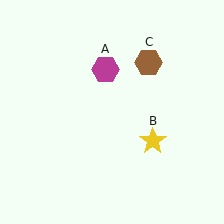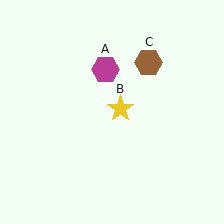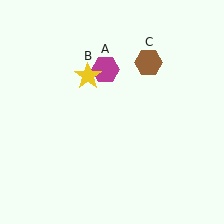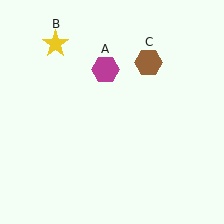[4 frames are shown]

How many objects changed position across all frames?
1 object changed position: yellow star (object B).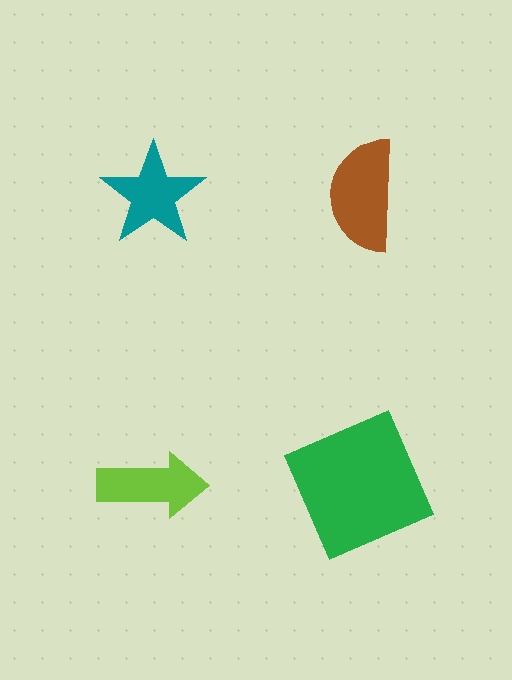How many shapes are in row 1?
2 shapes.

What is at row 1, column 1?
A teal star.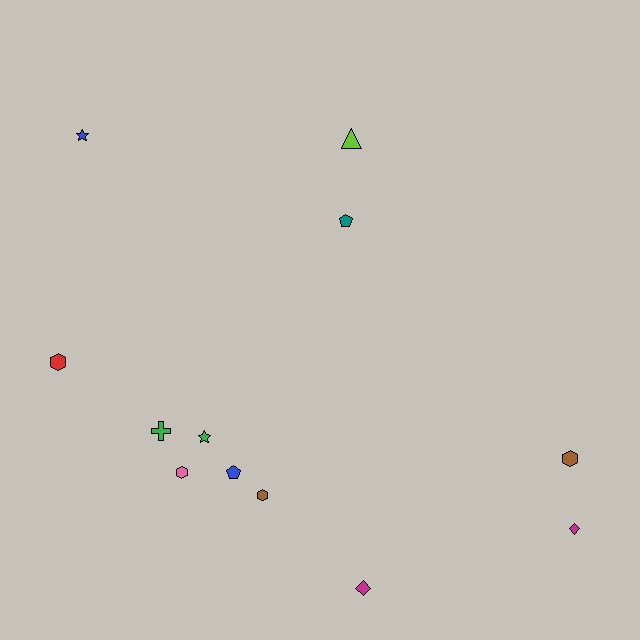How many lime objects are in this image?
There is 1 lime object.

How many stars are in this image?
There are 2 stars.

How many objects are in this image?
There are 12 objects.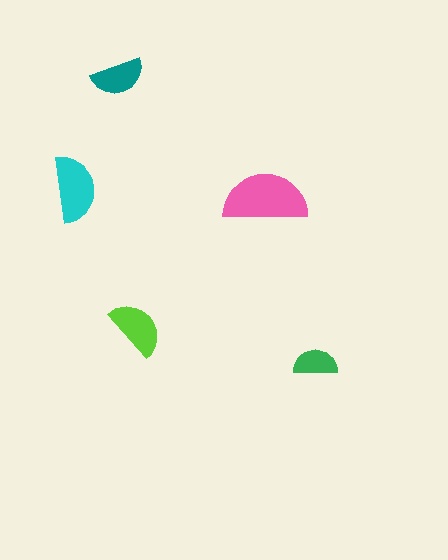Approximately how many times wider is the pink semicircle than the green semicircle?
About 2 times wider.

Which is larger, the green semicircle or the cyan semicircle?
The cyan one.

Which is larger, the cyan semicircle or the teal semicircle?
The cyan one.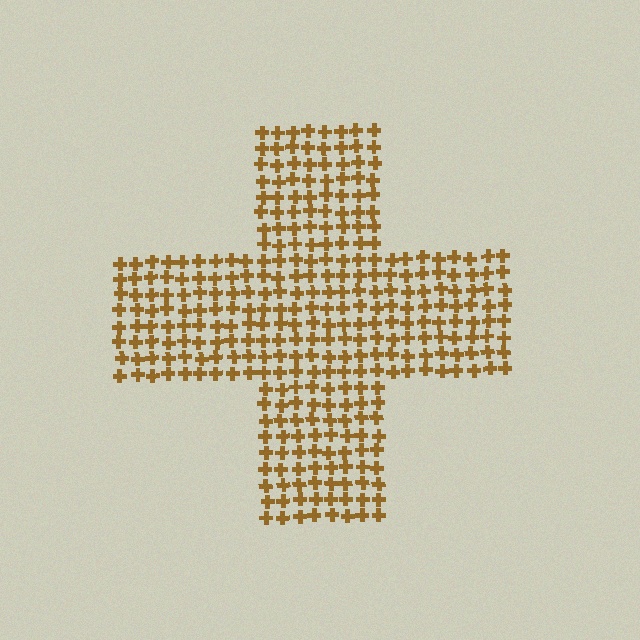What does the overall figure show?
The overall figure shows a cross.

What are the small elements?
The small elements are crosses.